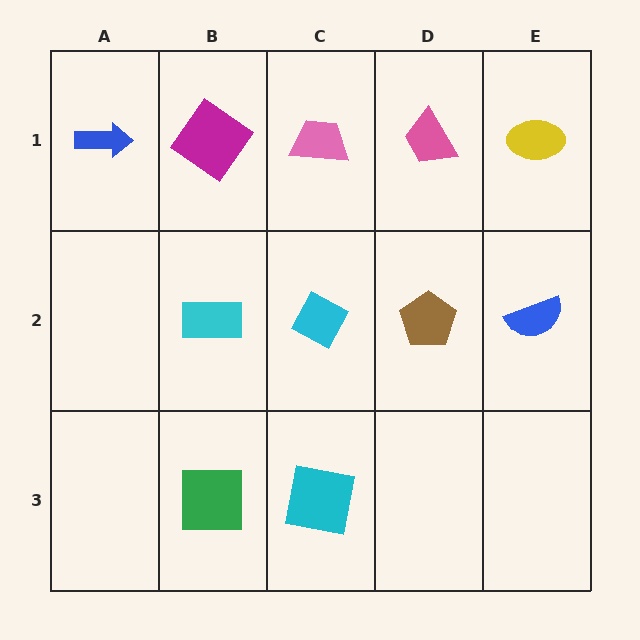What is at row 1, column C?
A pink trapezoid.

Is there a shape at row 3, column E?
No, that cell is empty.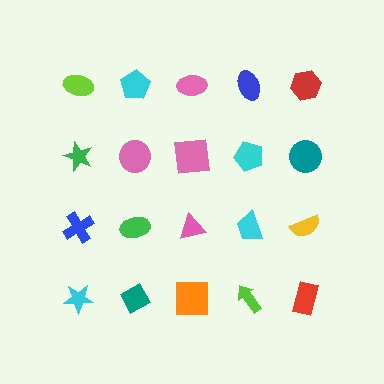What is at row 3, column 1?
A blue cross.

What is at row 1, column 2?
A cyan pentagon.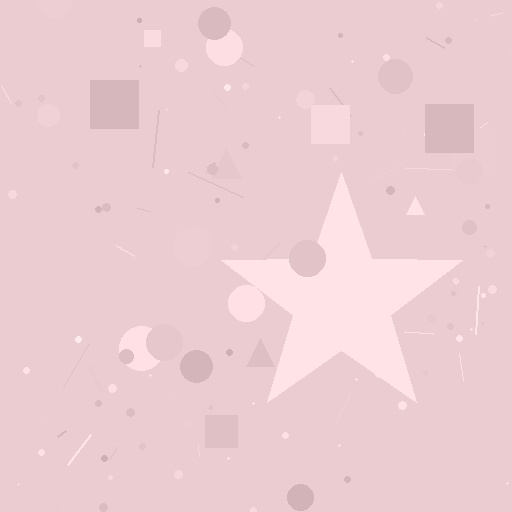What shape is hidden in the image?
A star is hidden in the image.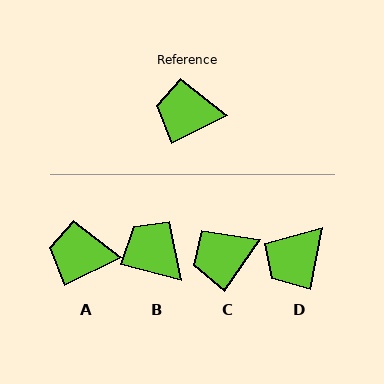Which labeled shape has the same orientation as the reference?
A.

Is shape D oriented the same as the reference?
No, it is off by about 52 degrees.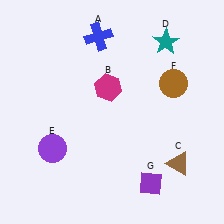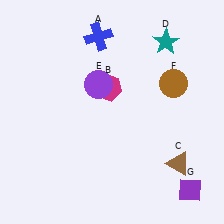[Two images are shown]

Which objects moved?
The objects that moved are: the purple circle (E), the purple diamond (G).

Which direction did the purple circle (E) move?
The purple circle (E) moved up.